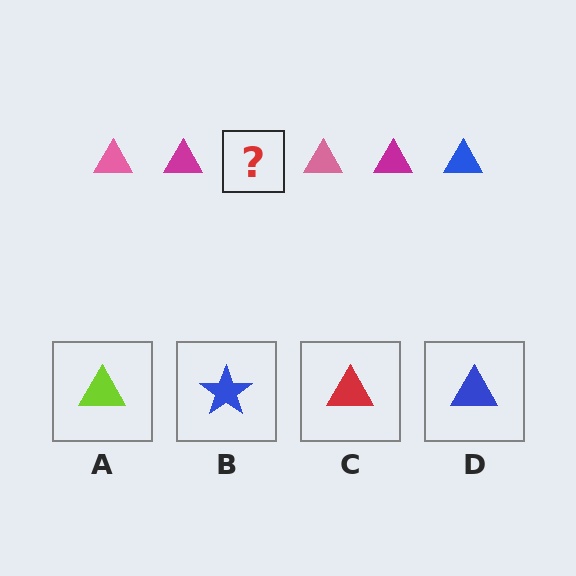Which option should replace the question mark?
Option D.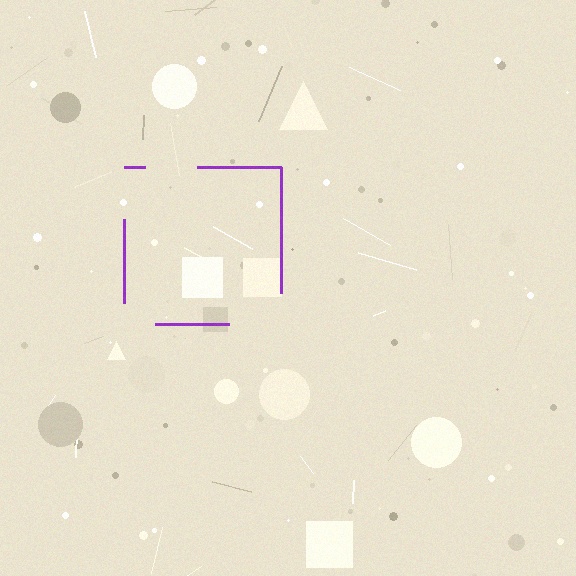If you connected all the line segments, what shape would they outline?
They would outline a square.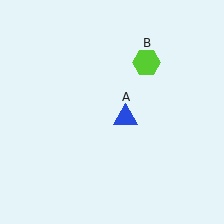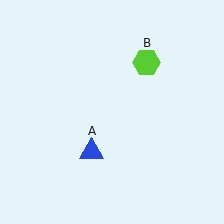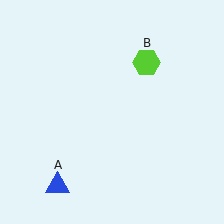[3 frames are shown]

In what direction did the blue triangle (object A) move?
The blue triangle (object A) moved down and to the left.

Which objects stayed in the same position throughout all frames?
Lime hexagon (object B) remained stationary.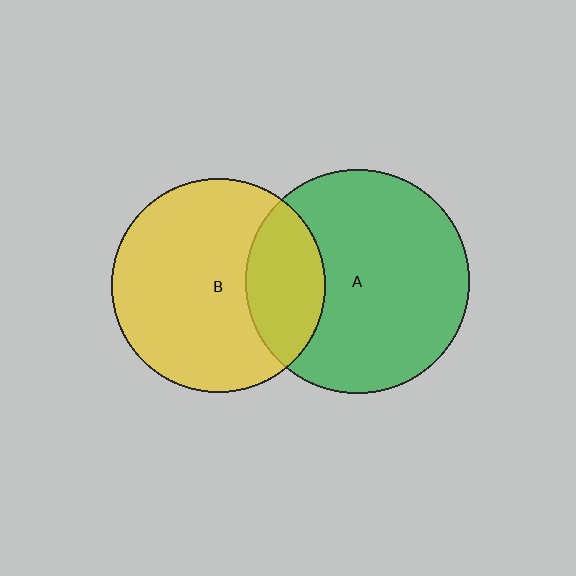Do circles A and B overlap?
Yes.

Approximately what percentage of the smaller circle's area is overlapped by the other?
Approximately 25%.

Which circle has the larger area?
Circle A (green).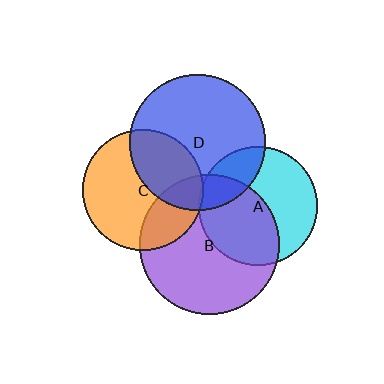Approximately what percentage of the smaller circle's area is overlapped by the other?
Approximately 15%.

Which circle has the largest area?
Circle B (purple).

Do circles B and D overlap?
Yes.